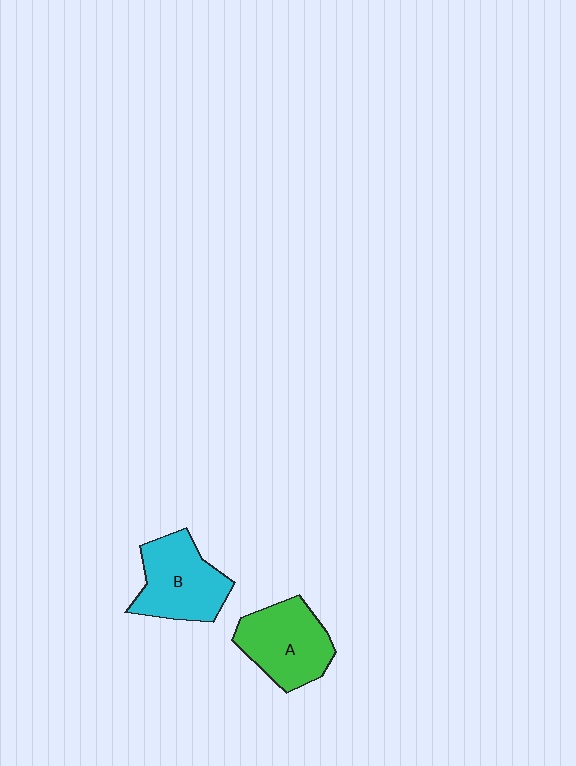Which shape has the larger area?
Shape B (cyan).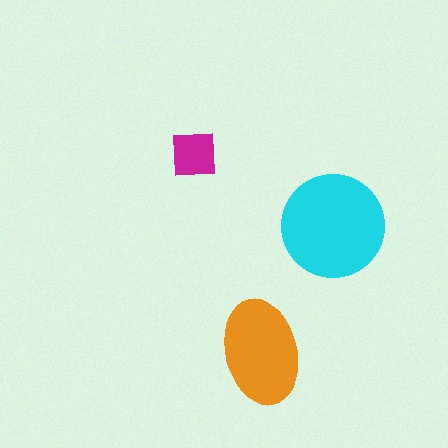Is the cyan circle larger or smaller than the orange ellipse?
Larger.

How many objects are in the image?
There are 3 objects in the image.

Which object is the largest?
The cyan circle.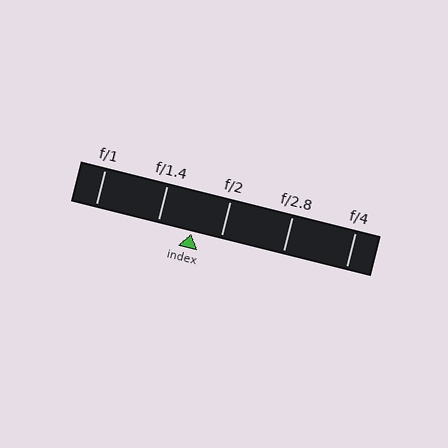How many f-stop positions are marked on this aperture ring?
There are 5 f-stop positions marked.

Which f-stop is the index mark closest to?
The index mark is closest to f/2.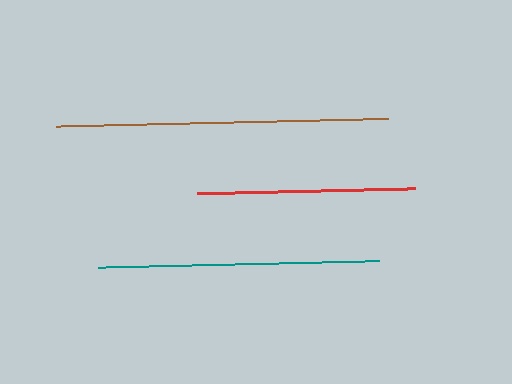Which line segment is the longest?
The brown line is the longest at approximately 331 pixels.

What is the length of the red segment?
The red segment is approximately 219 pixels long.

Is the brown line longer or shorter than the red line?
The brown line is longer than the red line.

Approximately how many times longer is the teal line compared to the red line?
The teal line is approximately 1.3 times the length of the red line.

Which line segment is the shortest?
The red line is the shortest at approximately 219 pixels.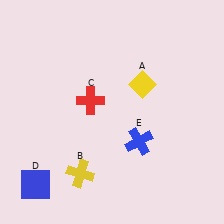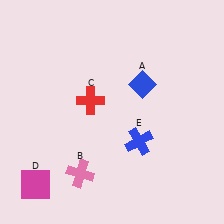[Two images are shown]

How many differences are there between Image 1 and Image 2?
There are 3 differences between the two images.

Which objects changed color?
A changed from yellow to blue. B changed from yellow to pink. D changed from blue to magenta.